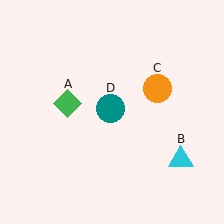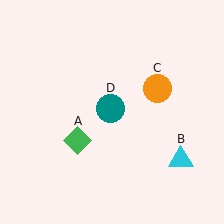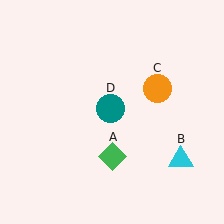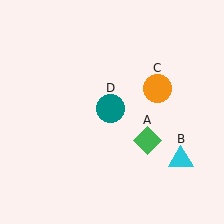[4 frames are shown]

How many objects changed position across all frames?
1 object changed position: green diamond (object A).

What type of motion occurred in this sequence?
The green diamond (object A) rotated counterclockwise around the center of the scene.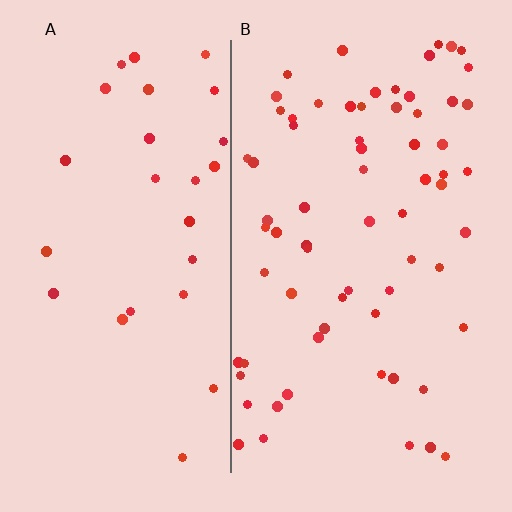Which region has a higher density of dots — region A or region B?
B (the right).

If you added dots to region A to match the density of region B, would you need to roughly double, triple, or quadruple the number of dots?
Approximately double.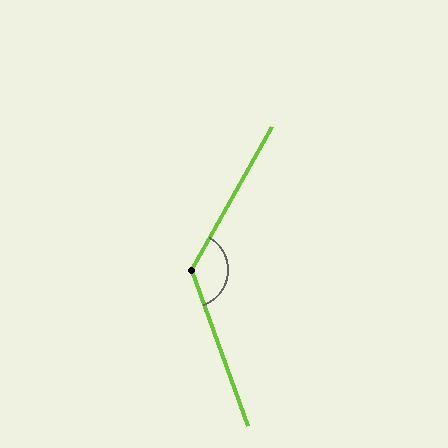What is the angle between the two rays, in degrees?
Approximately 131 degrees.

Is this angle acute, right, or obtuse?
It is obtuse.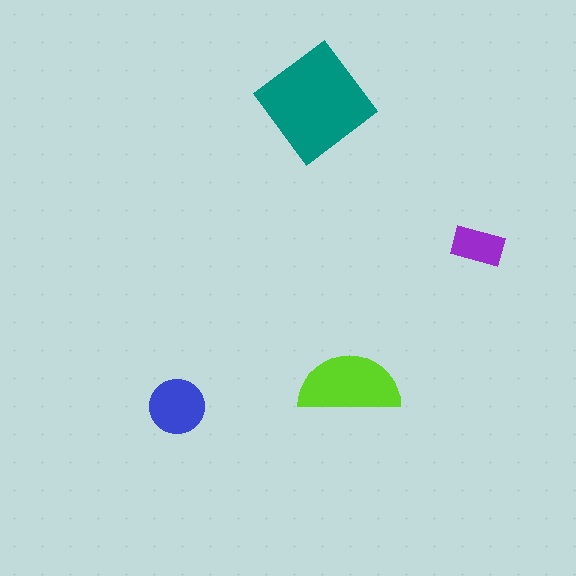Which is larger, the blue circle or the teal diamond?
The teal diamond.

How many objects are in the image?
There are 4 objects in the image.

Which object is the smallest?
The purple rectangle.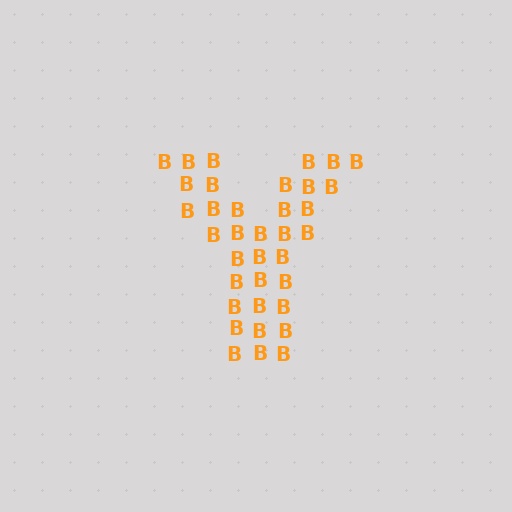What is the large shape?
The large shape is the letter Y.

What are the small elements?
The small elements are letter B's.